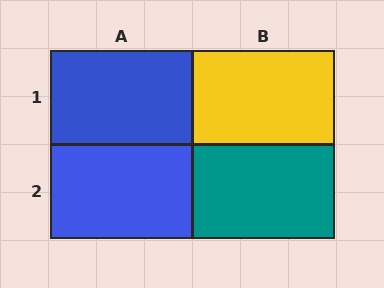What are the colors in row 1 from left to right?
Blue, yellow.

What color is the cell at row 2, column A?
Blue.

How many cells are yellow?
1 cell is yellow.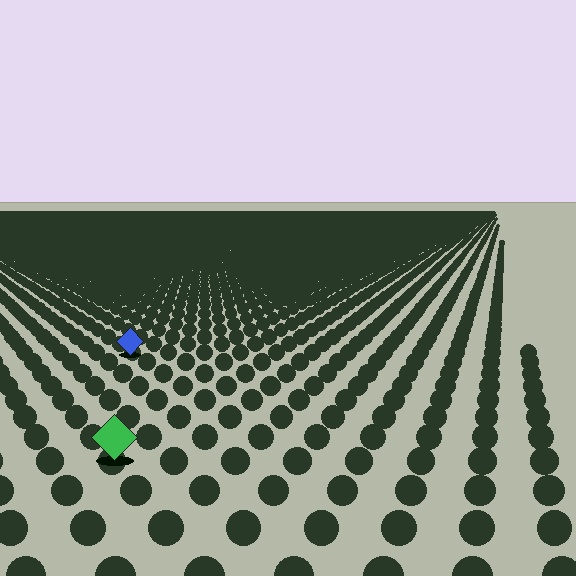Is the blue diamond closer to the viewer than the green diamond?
No. The green diamond is closer — you can tell from the texture gradient: the ground texture is coarser near it.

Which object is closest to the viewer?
The green diamond is closest. The texture marks near it are larger and more spread out.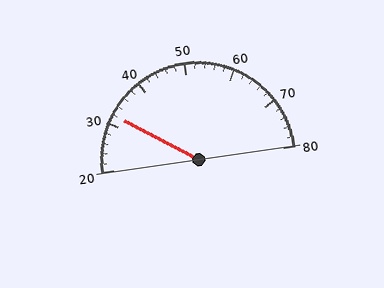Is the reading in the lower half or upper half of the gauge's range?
The reading is in the lower half of the range (20 to 80).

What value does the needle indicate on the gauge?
The needle indicates approximately 32.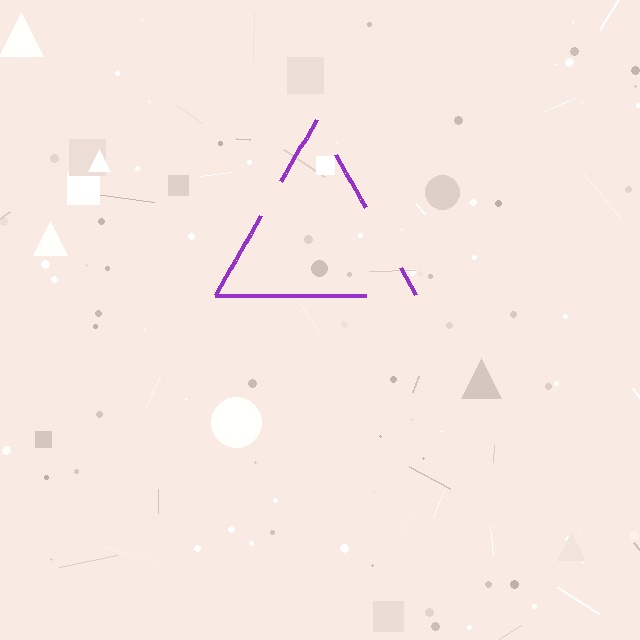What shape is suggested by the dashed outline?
The dashed outline suggests a triangle.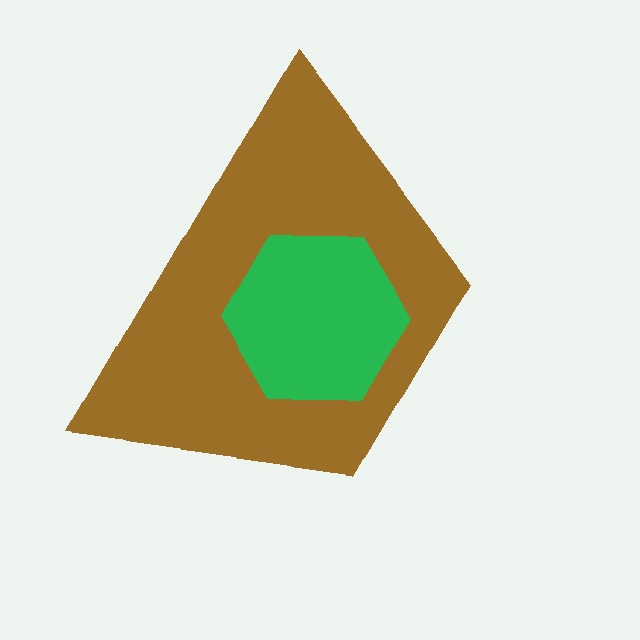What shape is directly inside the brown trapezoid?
The green hexagon.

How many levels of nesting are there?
2.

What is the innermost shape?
The green hexagon.